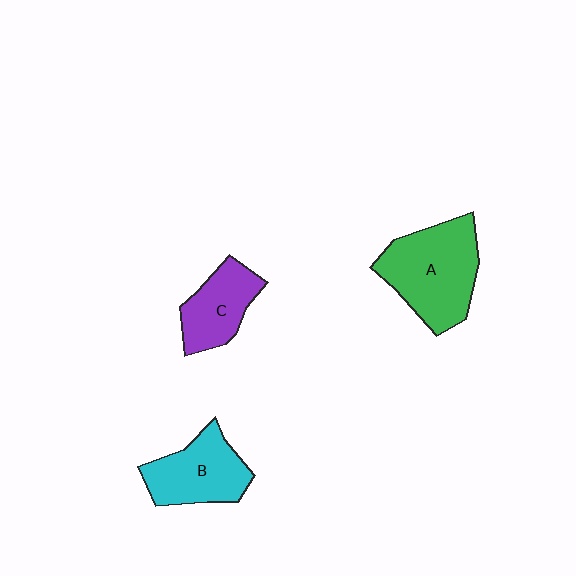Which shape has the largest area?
Shape A (green).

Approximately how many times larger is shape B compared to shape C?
Approximately 1.2 times.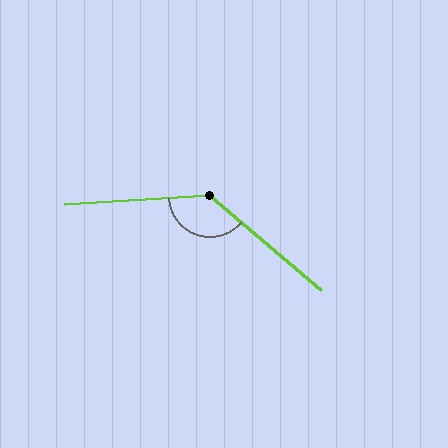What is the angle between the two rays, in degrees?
Approximately 136 degrees.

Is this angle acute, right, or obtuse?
It is obtuse.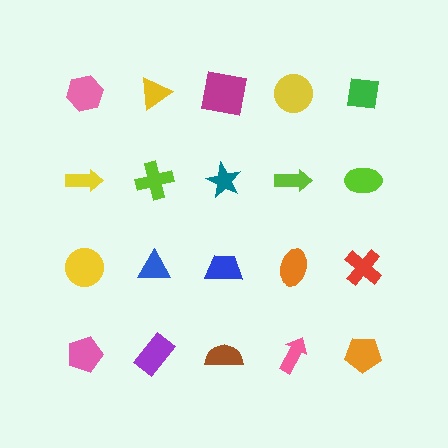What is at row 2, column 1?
A yellow arrow.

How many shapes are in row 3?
5 shapes.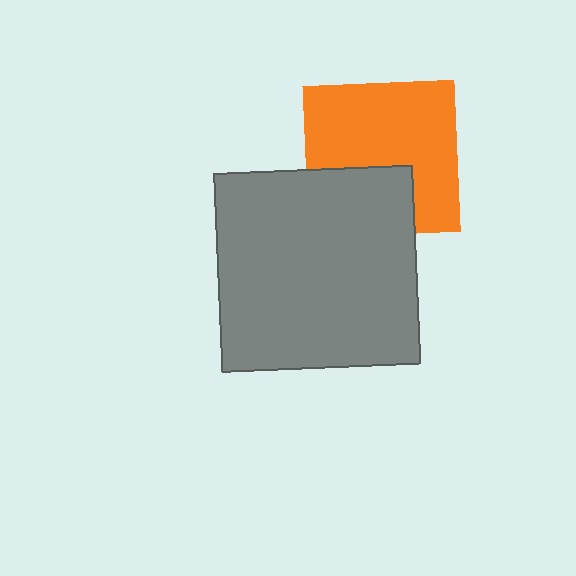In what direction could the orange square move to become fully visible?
The orange square could move up. That would shift it out from behind the gray square entirely.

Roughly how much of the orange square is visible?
Most of it is visible (roughly 68%).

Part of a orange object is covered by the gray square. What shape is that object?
It is a square.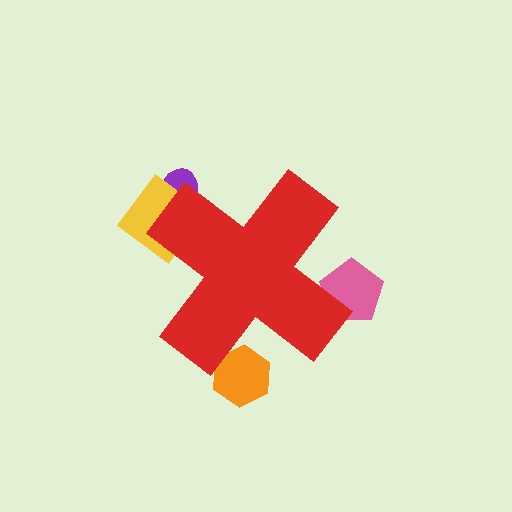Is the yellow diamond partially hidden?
Yes, the yellow diamond is partially hidden behind the red cross.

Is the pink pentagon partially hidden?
Yes, the pink pentagon is partially hidden behind the red cross.